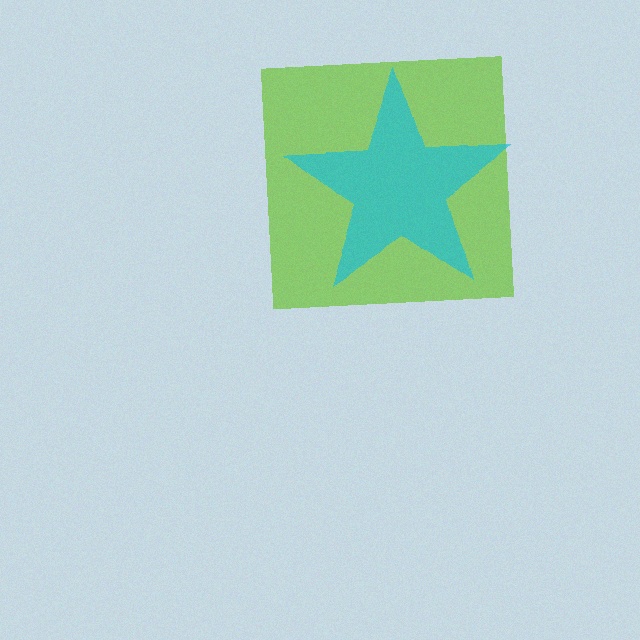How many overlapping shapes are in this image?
There are 2 overlapping shapes in the image.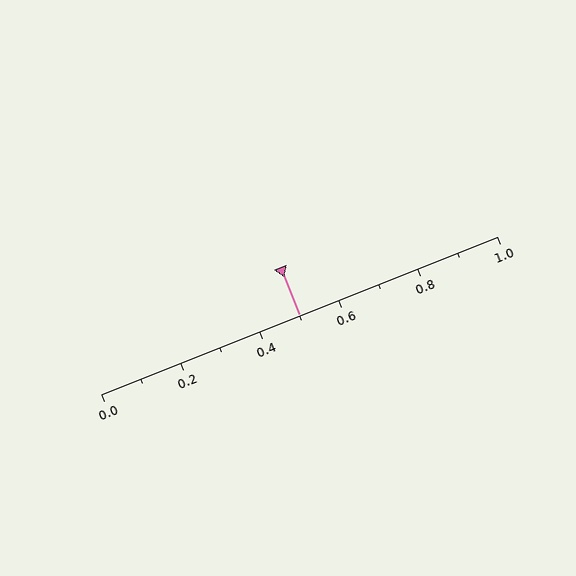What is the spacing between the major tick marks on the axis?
The major ticks are spaced 0.2 apart.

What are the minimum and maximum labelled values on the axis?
The axis runs from 0.0 to 1.0.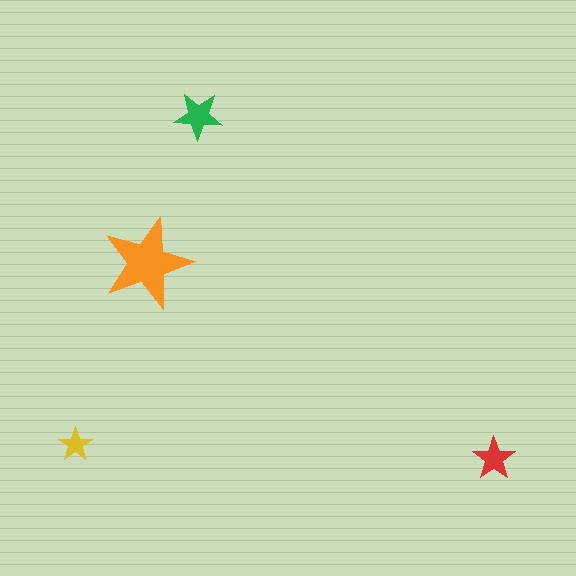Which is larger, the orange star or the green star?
The orange one.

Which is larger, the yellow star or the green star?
The green one.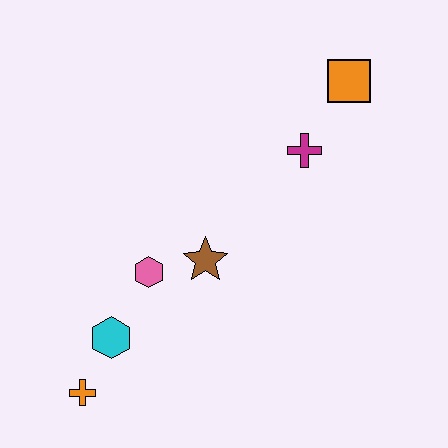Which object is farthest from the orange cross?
The orange square is farthest from the orange cross.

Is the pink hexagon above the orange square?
No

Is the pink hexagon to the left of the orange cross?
No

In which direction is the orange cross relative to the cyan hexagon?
The orange cross is below the cyan hexagon.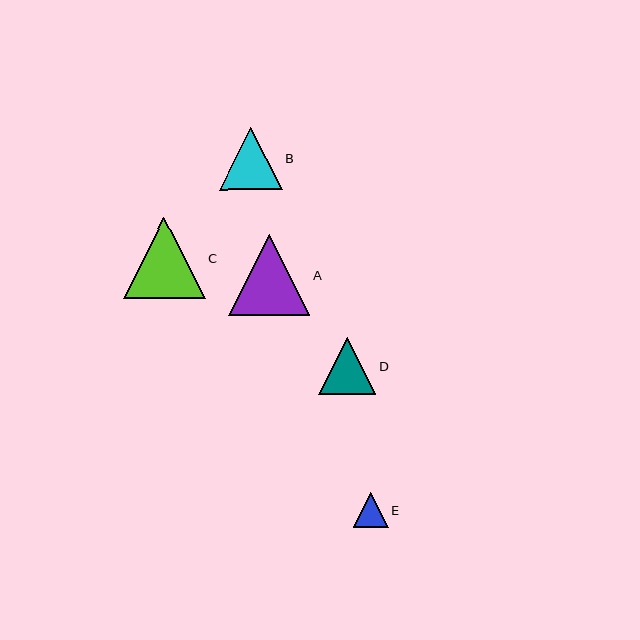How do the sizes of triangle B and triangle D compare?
Triangle B and triangle D are approximately the same size.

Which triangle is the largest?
Triangle C is the largest with a size of approximately 82 pixels.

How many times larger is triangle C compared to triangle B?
Triangle C is approximately 1.3 times the size of triangle B.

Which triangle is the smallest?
Triangle E is the smallest with a size of approximately 35 pixels.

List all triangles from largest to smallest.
From largest to smallest: C, A, B, D, E.